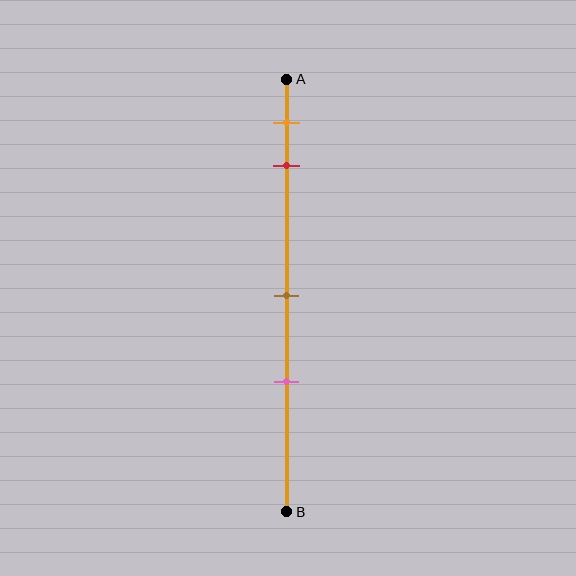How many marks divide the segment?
There are 4 marks dividing the segment.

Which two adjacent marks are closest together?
The orange and red marks are the closest adjacent pair.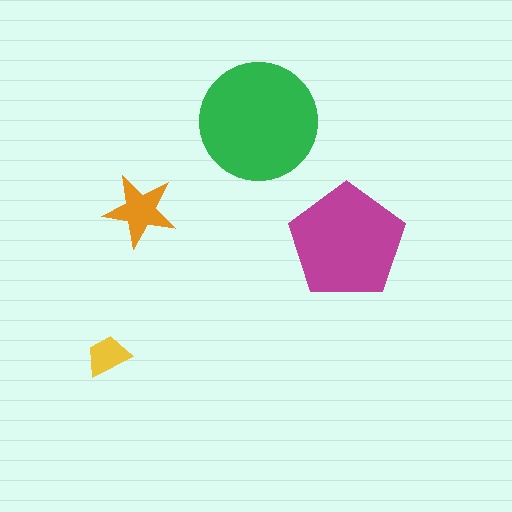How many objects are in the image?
There are 4 objects in the image.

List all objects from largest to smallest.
The green circle, the magenta pentagon, the orange star, the yellow trapezoid.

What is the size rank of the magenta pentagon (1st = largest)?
2nd.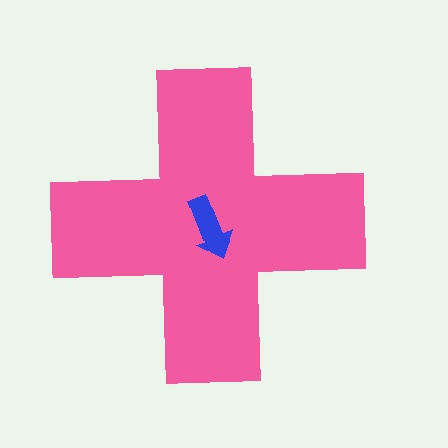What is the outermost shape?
The pink cross.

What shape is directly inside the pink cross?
The blue arrow.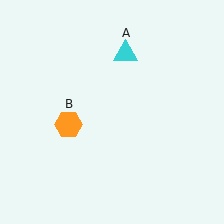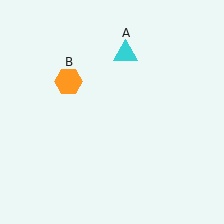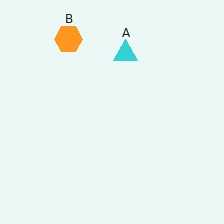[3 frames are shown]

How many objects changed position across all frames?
1 object changed position: orange hexagon (object B).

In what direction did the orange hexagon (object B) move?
The orange hexagon (object B) moved up.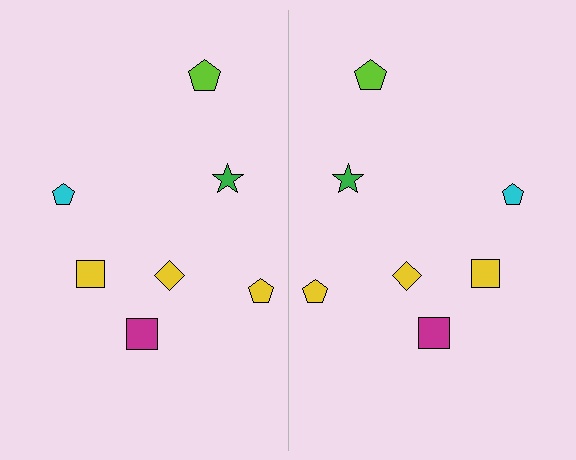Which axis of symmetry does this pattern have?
The pattern has a vertical axis of symmetry running through the center of the image.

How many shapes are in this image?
There are 14 shapes in this image.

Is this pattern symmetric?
Yes, this pattern has bilateral (reflection) symmetry.